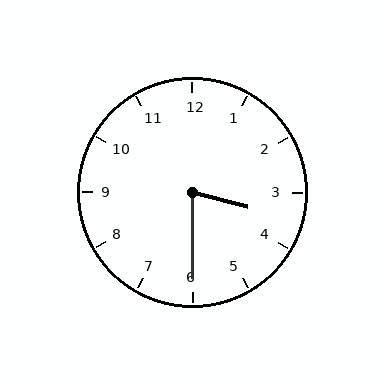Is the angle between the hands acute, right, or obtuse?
It is acute.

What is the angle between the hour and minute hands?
Approximately 75 degrees.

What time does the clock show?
3:30.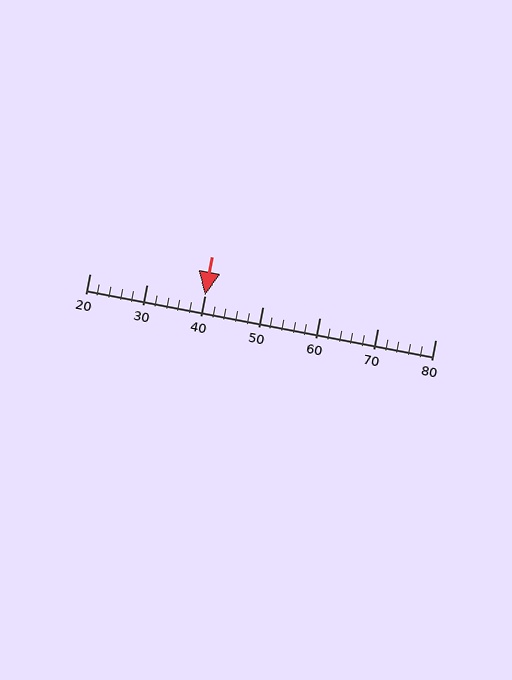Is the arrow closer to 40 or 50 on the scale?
The arrow is closer to 40.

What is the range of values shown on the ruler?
The ruler shows values from 20 to 80.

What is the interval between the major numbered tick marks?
The major tick marks are spaced 10 units apart.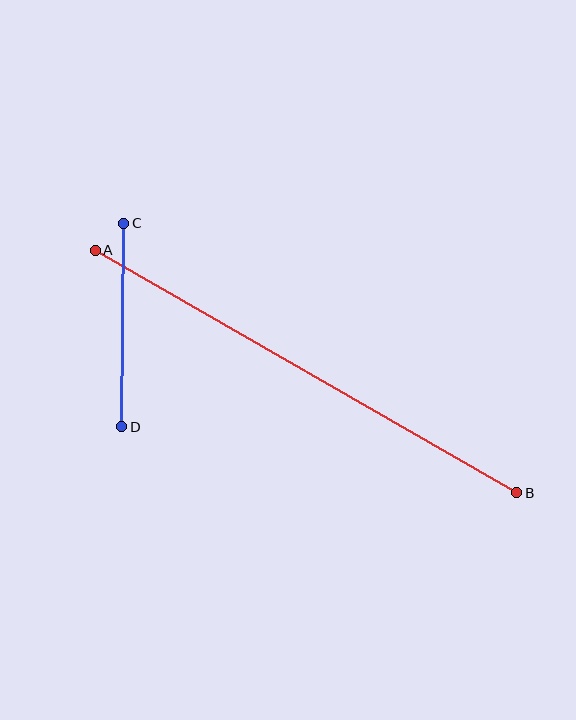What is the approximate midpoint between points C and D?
The midpoint is at approximately (123, 325) pixels.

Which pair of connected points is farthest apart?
Points A and B are farthest apart.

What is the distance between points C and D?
The distance is approximately 203 pixels.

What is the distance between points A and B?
The distance is approximately 486 pixels.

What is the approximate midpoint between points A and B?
The midpoint is at approximately (306, 372) pixels.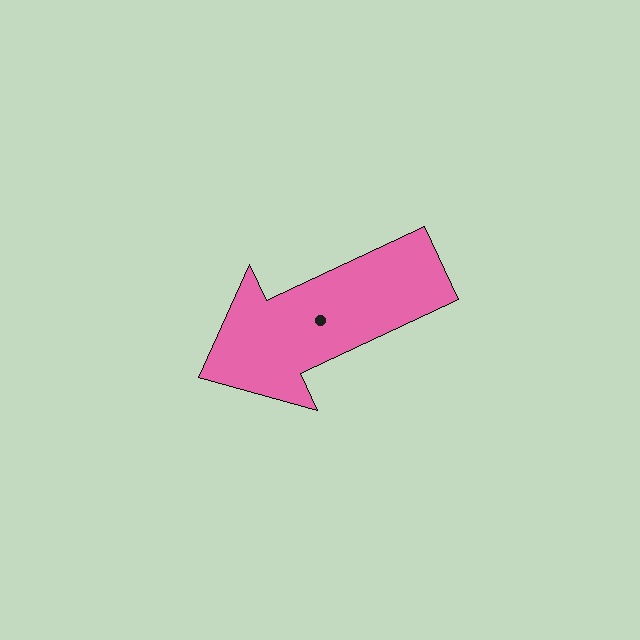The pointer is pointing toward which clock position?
Roughly 8 o'clock.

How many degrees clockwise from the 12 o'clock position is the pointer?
Approximately 245 degrees.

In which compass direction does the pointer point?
Southwest.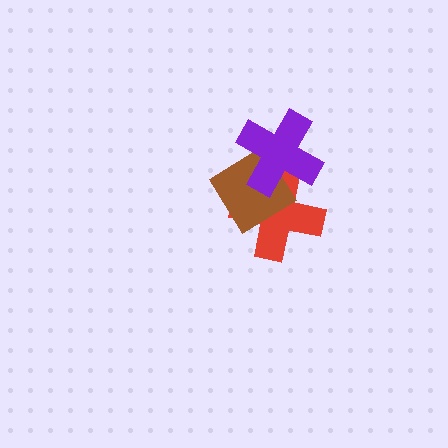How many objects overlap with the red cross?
2 objects overlap with the red cross.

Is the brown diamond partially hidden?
Yes, it is partially covered by another shape.